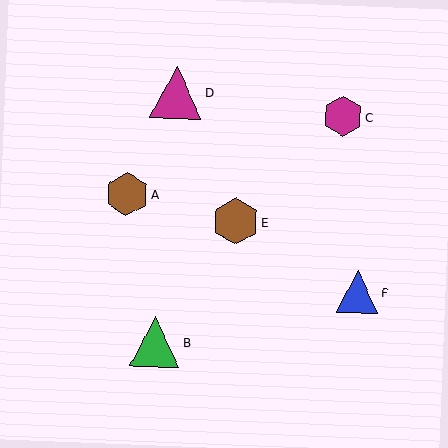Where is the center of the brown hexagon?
The center of the brown hexagon is at (127, 194).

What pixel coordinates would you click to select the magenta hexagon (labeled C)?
Click at (343, 116) to select the magenta hexagon C.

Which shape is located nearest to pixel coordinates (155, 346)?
The green triangle (labeled B) at (155, 342) is nearest to that location.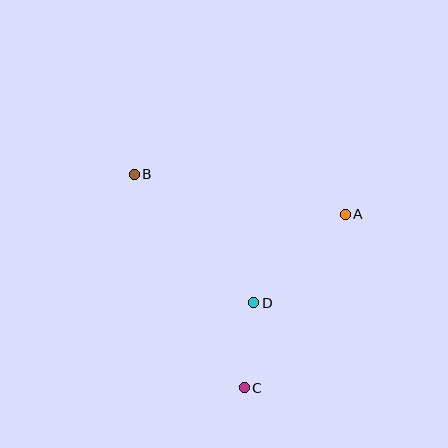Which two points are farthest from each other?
Points B and C are farthest from each other.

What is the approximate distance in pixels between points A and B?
The distance between A and B is approximately 214 pixels.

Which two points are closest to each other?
Points C and D are closest to each other.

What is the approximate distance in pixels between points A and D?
The distance between A and D is approximately 127 pixels.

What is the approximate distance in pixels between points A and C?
The distance between A and C is approximately 201 pixels.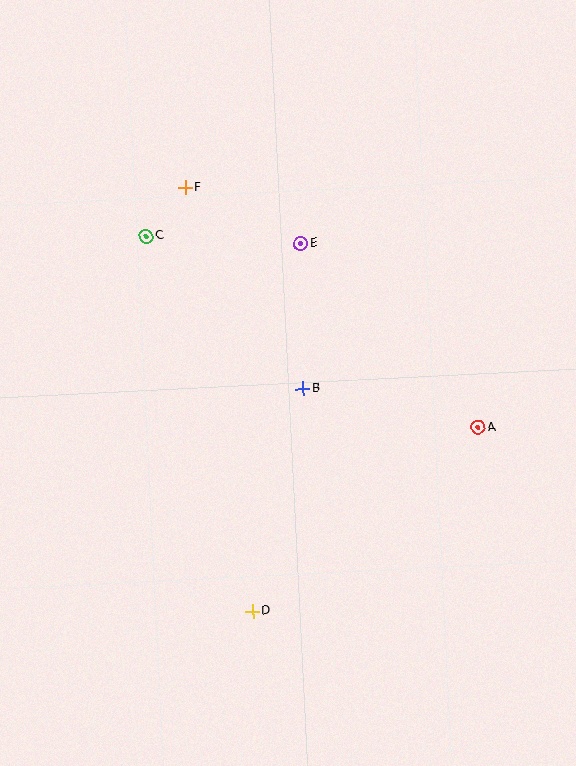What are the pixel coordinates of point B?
Point B is at (303, 388).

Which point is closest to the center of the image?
Point B at (303, 388) is closest to the center.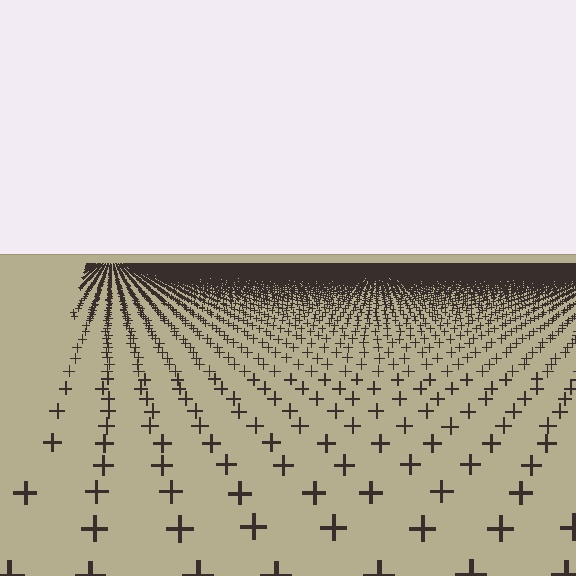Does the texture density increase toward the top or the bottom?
Density increases toward the top.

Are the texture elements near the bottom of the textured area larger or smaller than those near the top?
Larger. Near the bottom, elements are closer to the viewer and appear at a bigger on-screen size.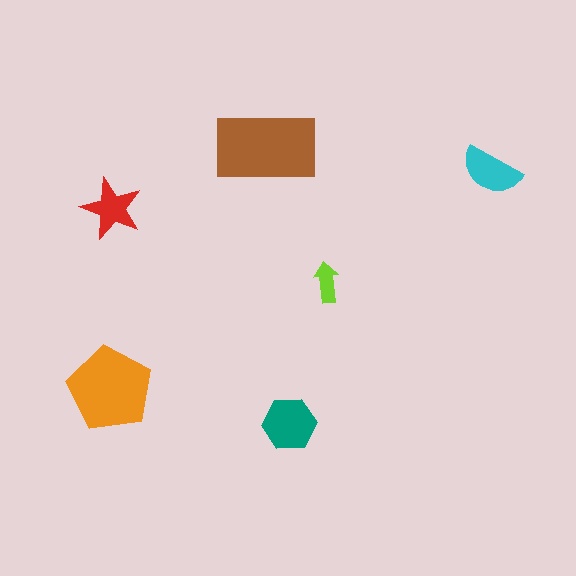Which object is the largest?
The brown rectangle.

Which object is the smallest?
The lime arrow.